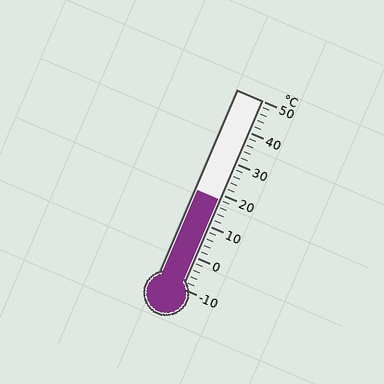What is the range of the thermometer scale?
The thermometer scale ranges from -10°C to 50°C.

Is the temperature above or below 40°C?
The temperature is below 40°C.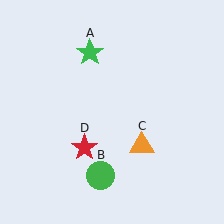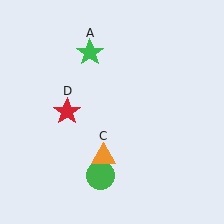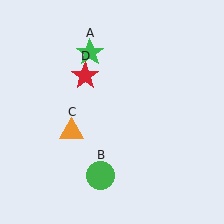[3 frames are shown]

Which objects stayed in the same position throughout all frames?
Green star (object A) and green circle (object B) remained stationary.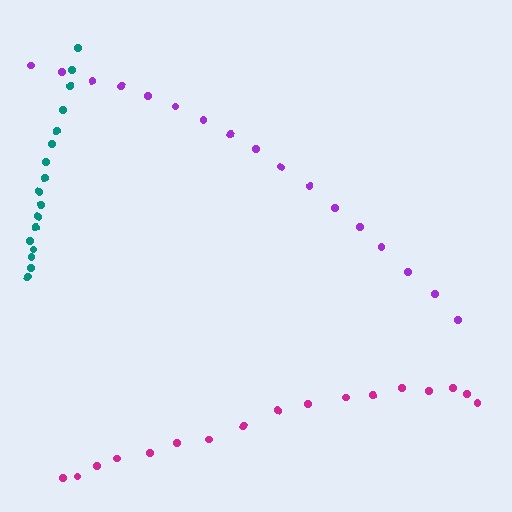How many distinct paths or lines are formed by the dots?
There are 3 distinct paths.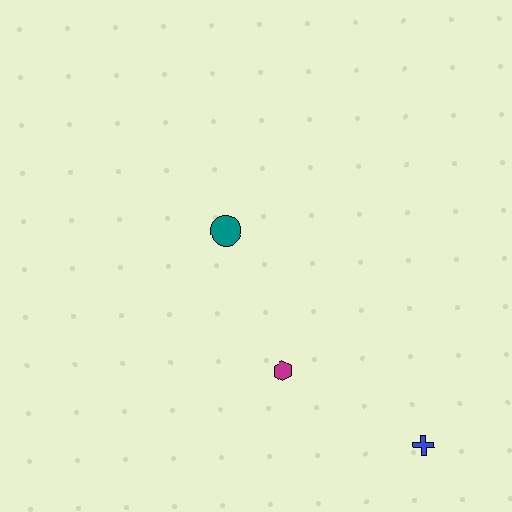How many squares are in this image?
There are no squares.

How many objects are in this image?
There are 3 objects.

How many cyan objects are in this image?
There are no cyan objects.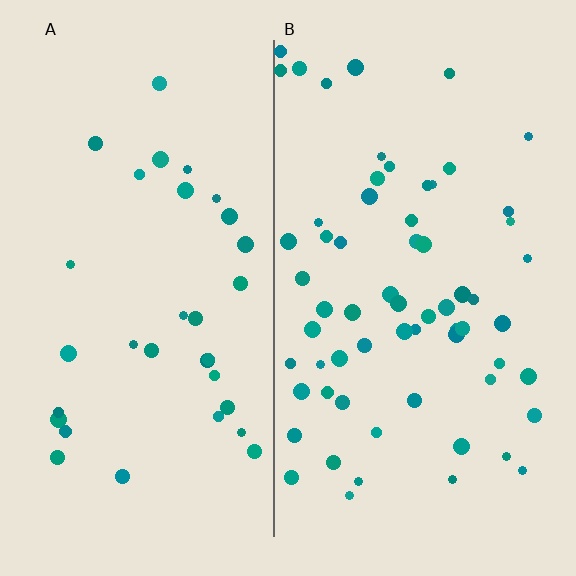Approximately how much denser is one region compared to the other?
Approximately 2.0× — region B over region A.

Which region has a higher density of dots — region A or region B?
B (the right).